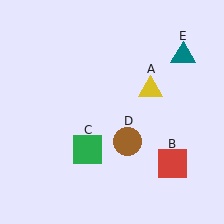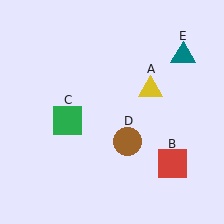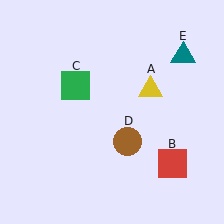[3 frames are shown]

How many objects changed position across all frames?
1 object changed position: green square (object C).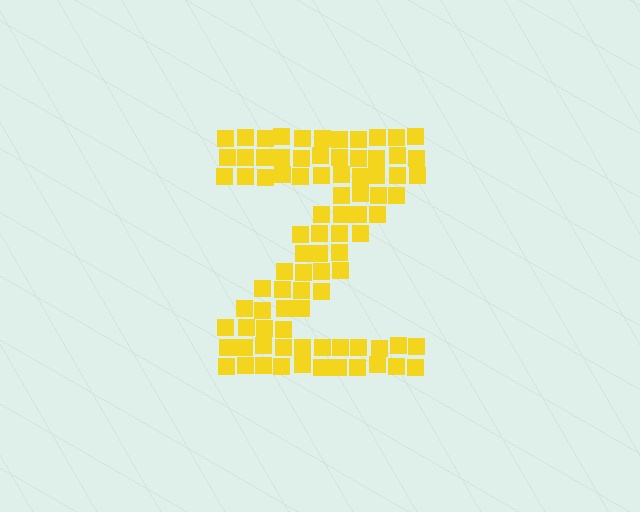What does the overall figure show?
The overall figure shows the letter Z.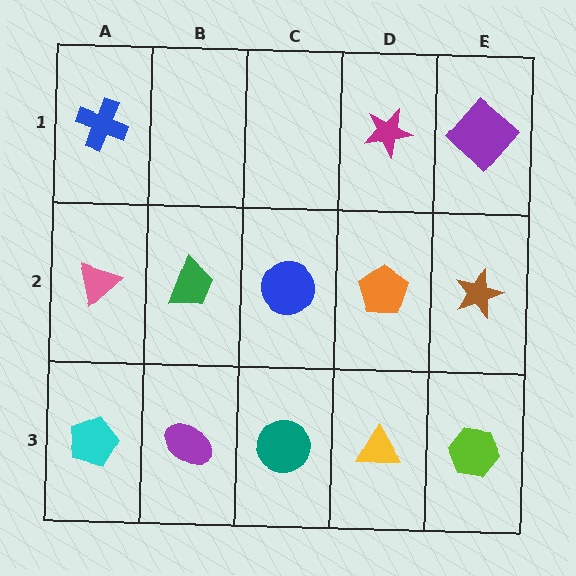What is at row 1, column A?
A blue cross.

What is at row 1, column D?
A magenta star.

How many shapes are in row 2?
5 shapes.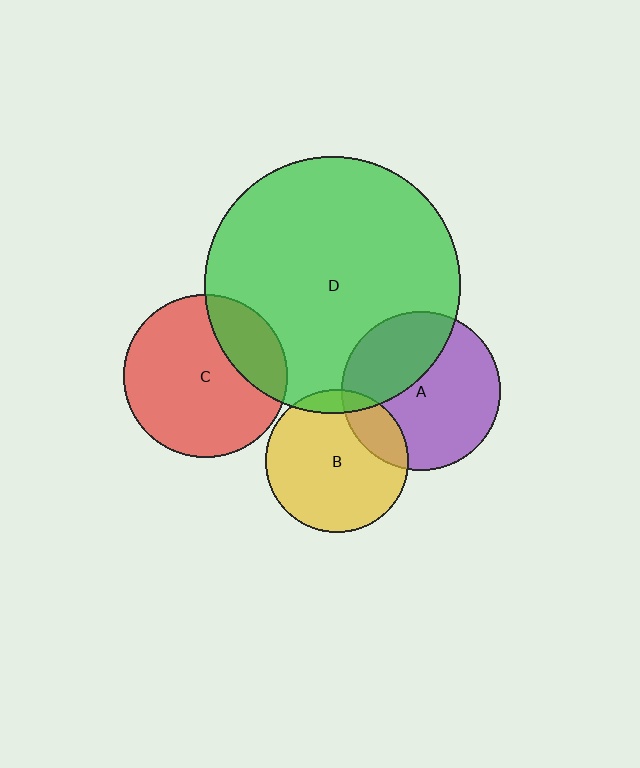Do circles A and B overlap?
Yes.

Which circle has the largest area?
Circle D (green).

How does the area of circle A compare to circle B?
Approximately 1.2 times.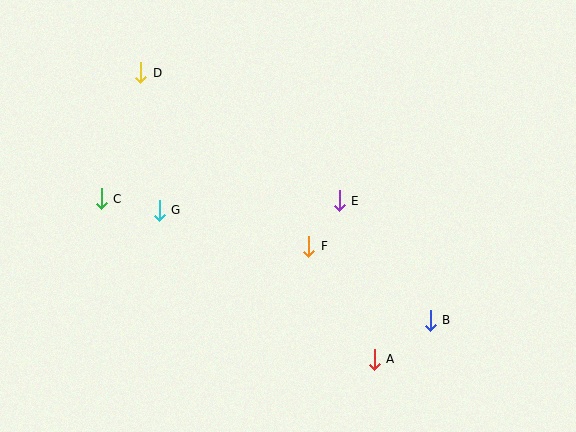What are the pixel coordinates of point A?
Point A is at (374, 359).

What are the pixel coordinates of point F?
Point F is at (309, 246).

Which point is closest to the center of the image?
Point F at (309, 246) is closest to the center.